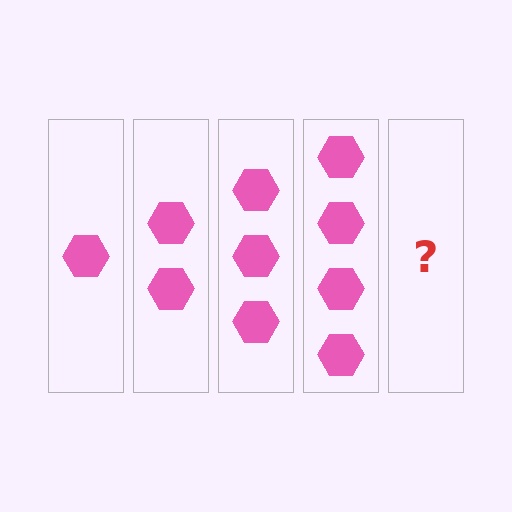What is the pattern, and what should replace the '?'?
The pattern is that each step adds one more hexagon. The '?' should be 5 hexagons.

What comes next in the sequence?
The next element should be 5 hexagons.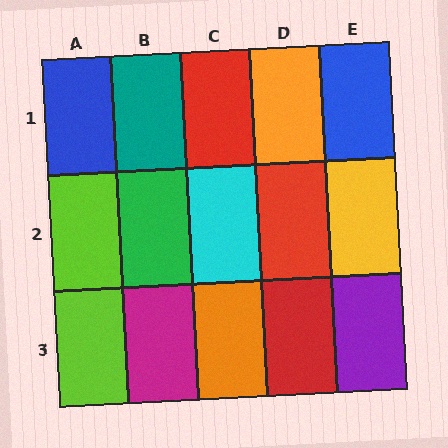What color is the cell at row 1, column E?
Blue.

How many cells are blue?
2 cells are blue.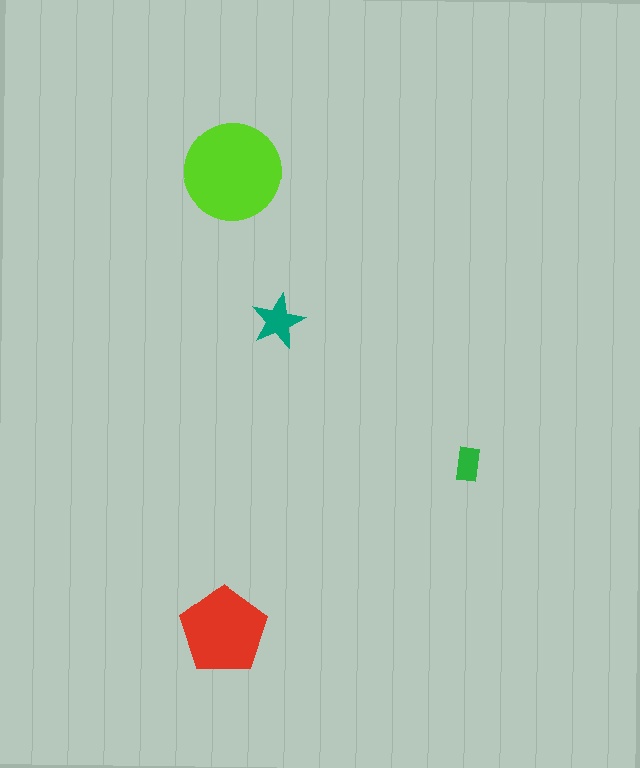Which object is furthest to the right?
The green rectangle is rightmost.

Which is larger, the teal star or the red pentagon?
The red pentagon.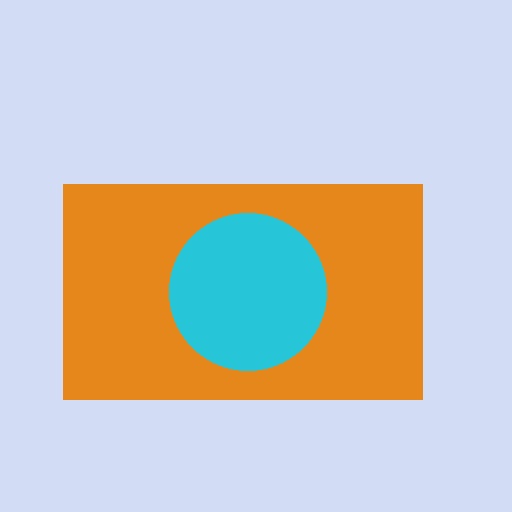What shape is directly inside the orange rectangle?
The cyan circle.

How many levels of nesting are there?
2.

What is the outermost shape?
The orange rectangle.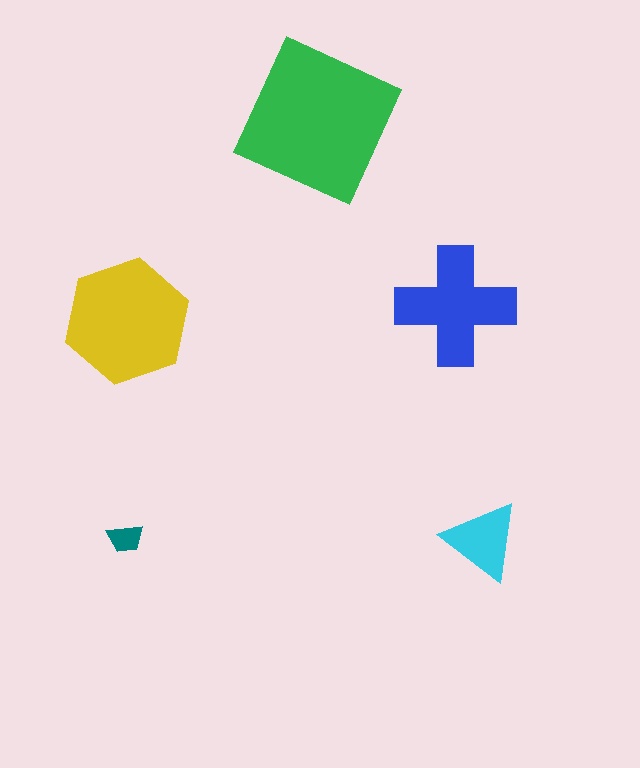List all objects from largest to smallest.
The green square, the yellow hexagon, the blue cross, the cyan triangle, the teal trapezoid.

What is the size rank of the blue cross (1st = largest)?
3rd.